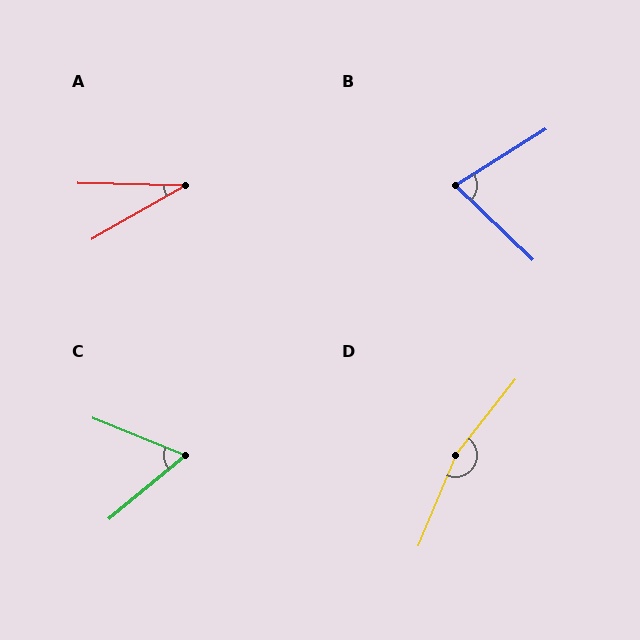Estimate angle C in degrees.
Approximately 62 degrees.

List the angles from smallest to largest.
A (31°), C (62°), B (76°), D (164°).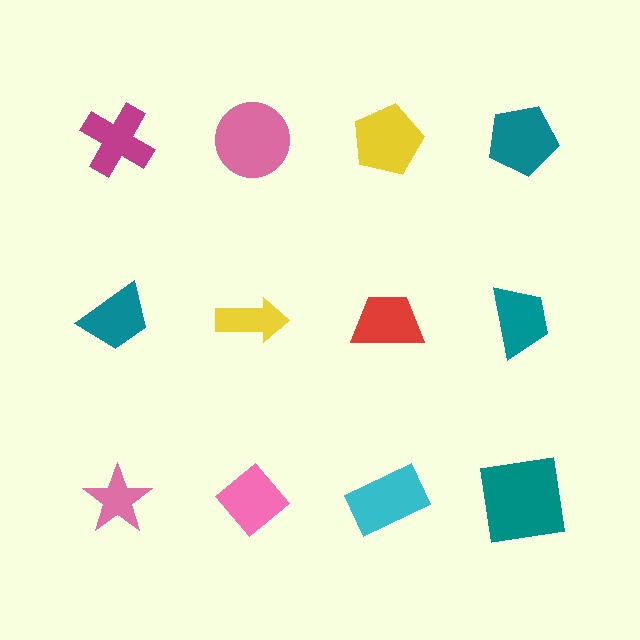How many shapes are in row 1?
4 shapes.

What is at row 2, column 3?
A red trapezoid.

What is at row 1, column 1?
A magenta cross.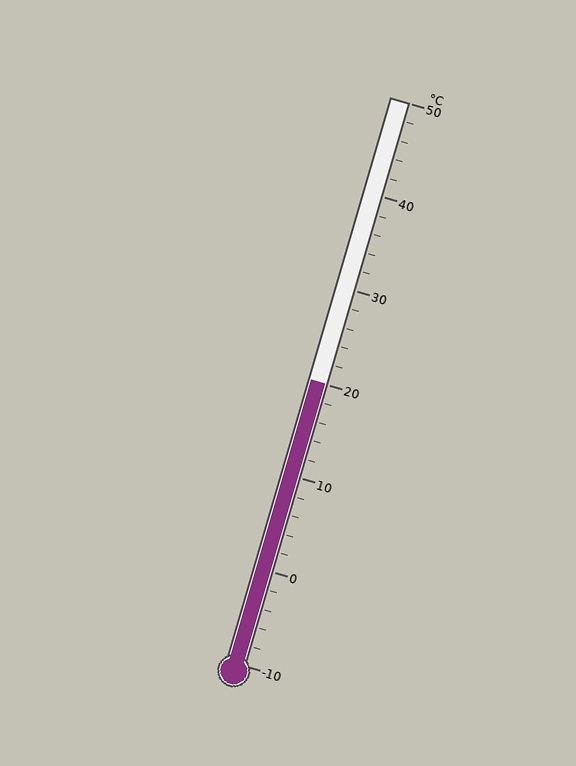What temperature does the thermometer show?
The thermometer shows approximately 20°C.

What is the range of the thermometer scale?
The thermometer scale ranges from -10°C to 50°C.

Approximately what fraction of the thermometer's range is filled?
The thermometer is filled to approximately 50% of its range.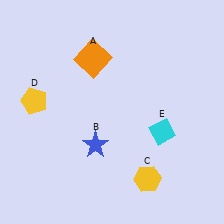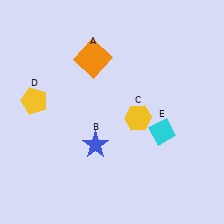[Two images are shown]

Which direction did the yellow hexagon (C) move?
The yellow hexagon (C) moved up.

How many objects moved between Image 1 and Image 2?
1 object moved between the two images.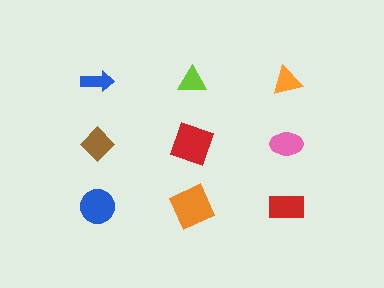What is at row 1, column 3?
An orange triangle.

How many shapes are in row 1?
3 shapes.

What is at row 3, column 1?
A blue circle.